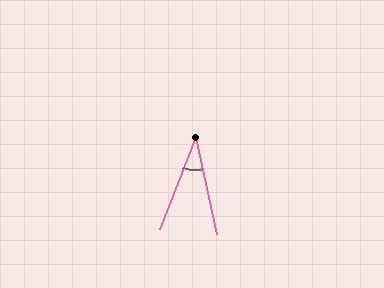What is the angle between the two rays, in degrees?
Approximately 33 degrees.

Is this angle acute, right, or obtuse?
It is acute.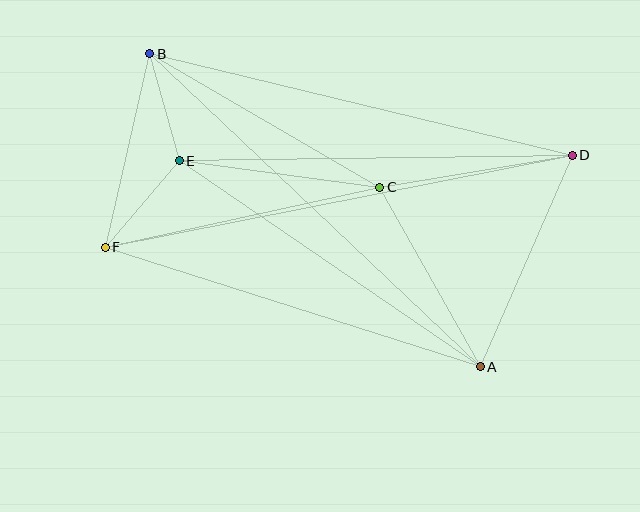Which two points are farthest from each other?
Points D and F are farthest from each other.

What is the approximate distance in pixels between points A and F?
The distance between A and F is approximately 393 pixels.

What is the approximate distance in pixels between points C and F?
The distance between C and F is approximately 281 pixels.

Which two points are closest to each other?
Points B and E are closest to each other.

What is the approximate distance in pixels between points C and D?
The distance between C and D is approximately 195 pixels.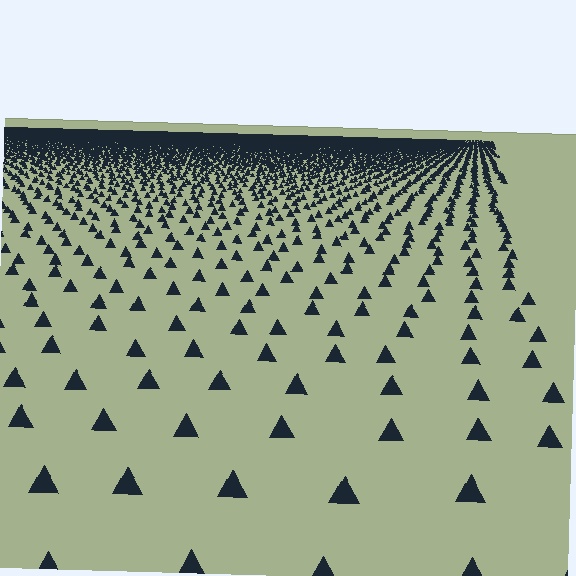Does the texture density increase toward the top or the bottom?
Density increases toward the top.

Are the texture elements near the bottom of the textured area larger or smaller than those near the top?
Larger. Near the bottom, elements are closer to the viewer and appear at a bigger on-screen size.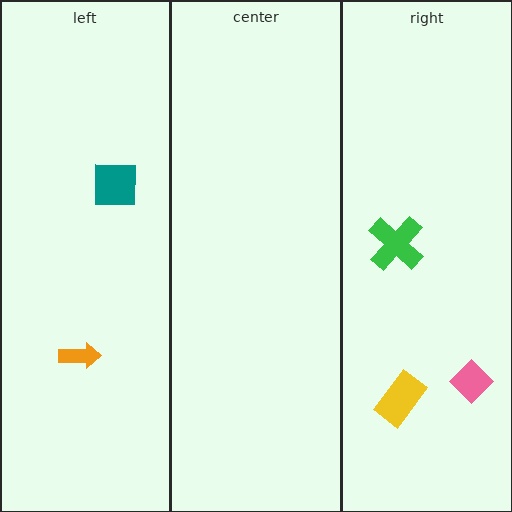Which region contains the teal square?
The left region.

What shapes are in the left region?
The orange arrow, the teal square.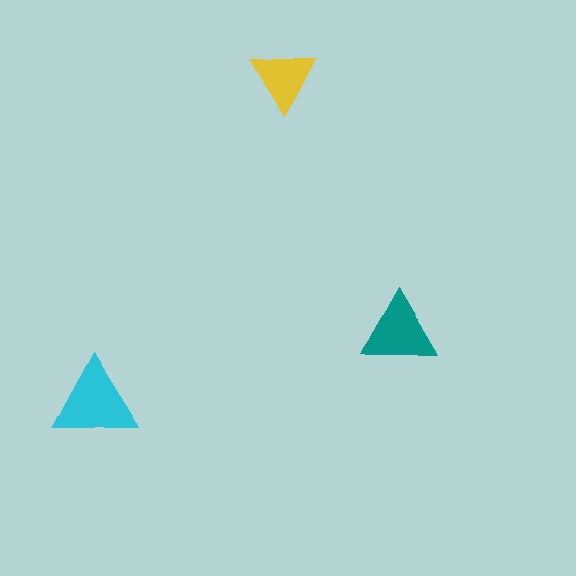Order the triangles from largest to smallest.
the cyan one, the teal one, the yellow one.